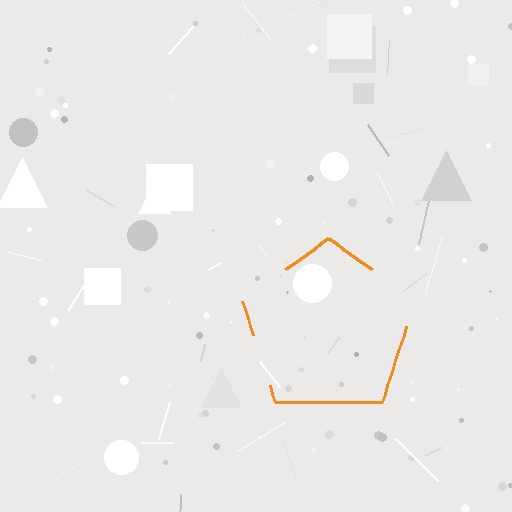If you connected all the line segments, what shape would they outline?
They would outline a pentagon.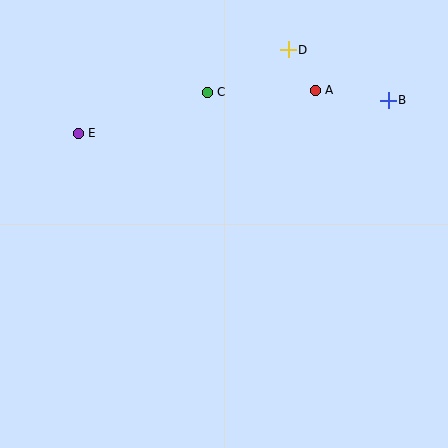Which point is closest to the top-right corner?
Point B is closest to the top-right corner.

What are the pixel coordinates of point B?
Point B is at (388, 100).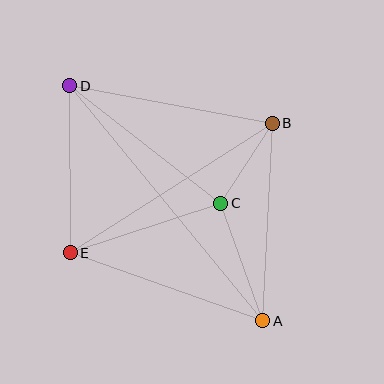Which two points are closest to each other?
Points B and C are closest to each other.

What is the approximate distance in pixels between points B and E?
The distance between B and E is approximately 240 pixels.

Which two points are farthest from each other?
Points A and D are farthest from each other.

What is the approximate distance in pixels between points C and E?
The distance between C and E is approximately 158 pixels.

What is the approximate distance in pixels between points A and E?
The distance between A and E is approximately 204 pixels.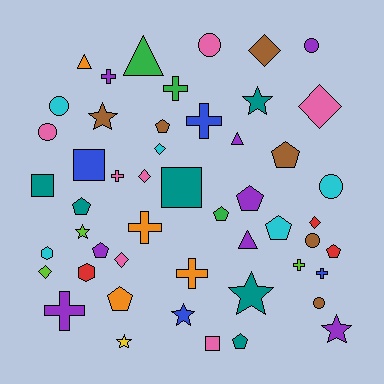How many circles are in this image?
There are 7 circles.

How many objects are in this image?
There are 50 objects.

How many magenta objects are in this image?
There are no magenta objects.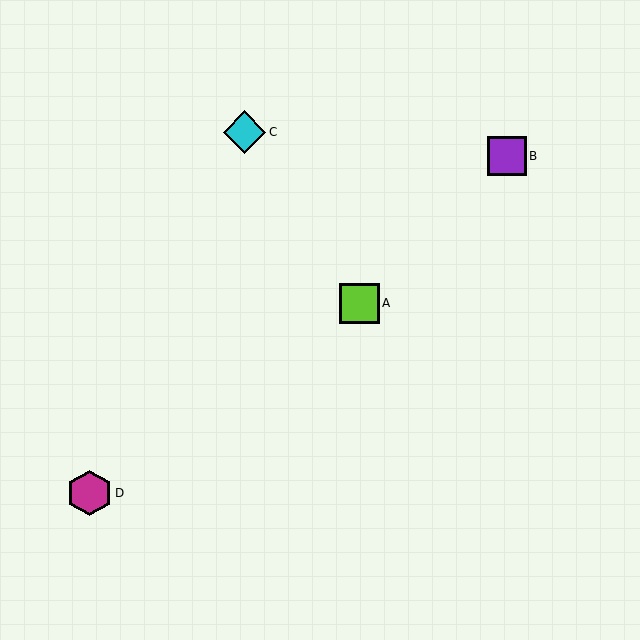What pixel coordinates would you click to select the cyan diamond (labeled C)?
Click at (245, 132) to select the cyan diamond C.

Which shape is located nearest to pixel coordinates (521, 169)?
The purple square (labeled B) at (507, 156) is nearest to that location.